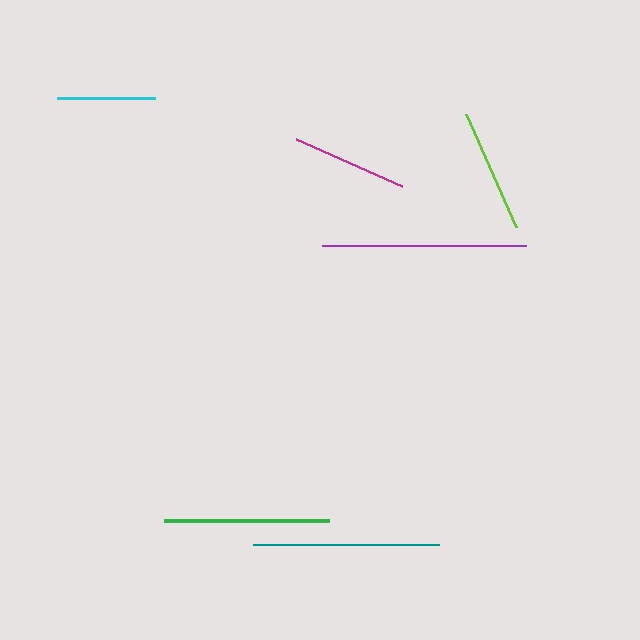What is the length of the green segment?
The green segment is approximately 165 pixels long.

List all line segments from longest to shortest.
From longest to shortest: purple, teal, green, lime, magenta, cyan.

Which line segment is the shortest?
The cyan line is the shortest at approximately 99 pixels.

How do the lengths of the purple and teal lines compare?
The purple and teal lines are approximately the same length.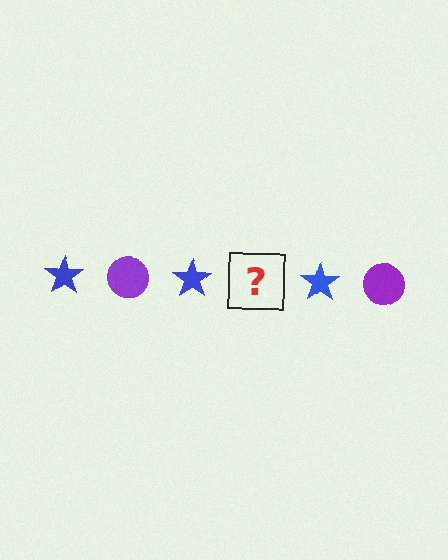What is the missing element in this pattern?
The missing element is a purple circle.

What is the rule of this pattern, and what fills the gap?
The rule is that the pattern alternates between blue star and purple circle. The gap should be filled with a purple circle.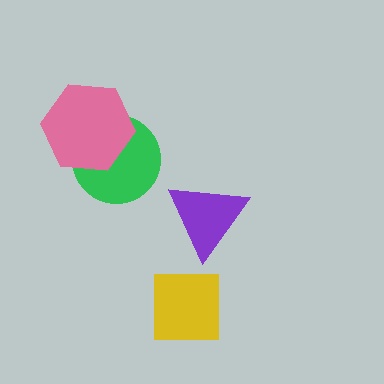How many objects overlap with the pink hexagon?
1 object overlaps with the pink hexagon.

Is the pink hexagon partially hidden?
No, no other shape covers it.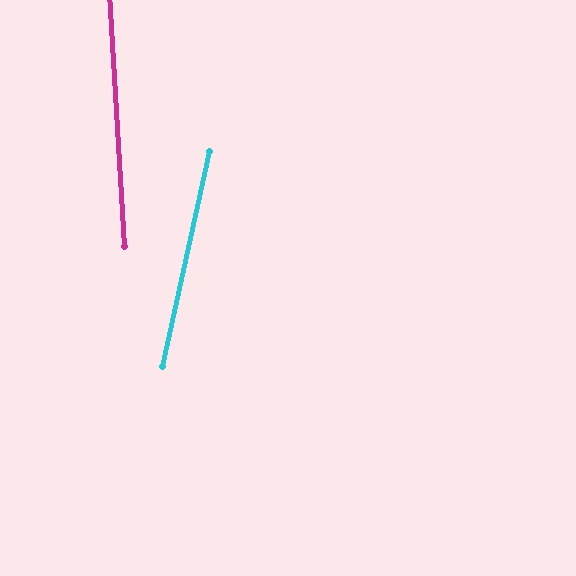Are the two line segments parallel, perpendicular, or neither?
Neither parallel nor perpendicular — they differ by about 16°.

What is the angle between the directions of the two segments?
Approximately 16 degrees.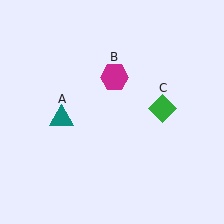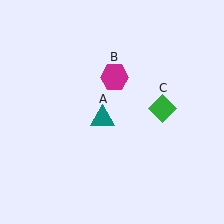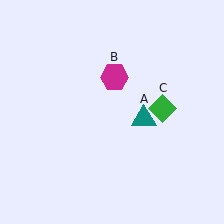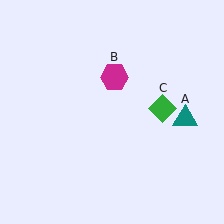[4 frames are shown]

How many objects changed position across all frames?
1 object changed position: teal triangle (object A).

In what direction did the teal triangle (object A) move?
The teal triangle (object A) moved right.